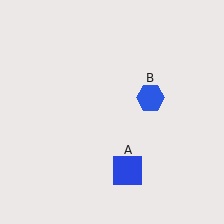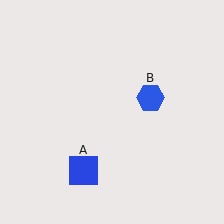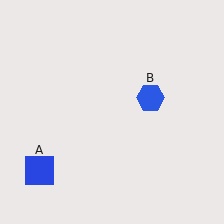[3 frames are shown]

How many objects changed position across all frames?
1 object changed position: blue square (object A).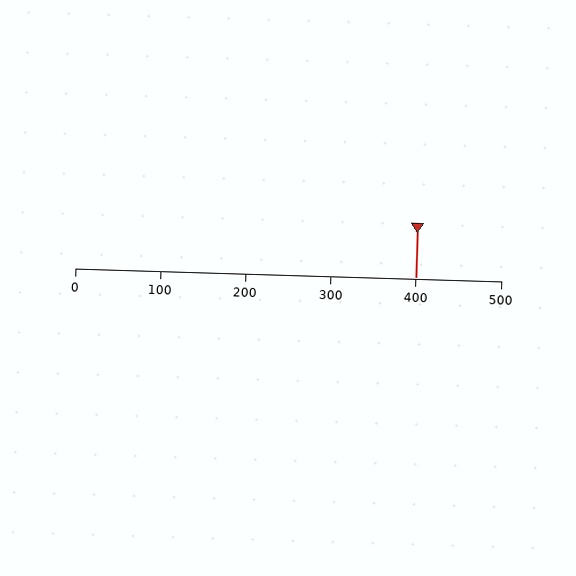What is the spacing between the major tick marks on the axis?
The major ticks are spaced 100 apart.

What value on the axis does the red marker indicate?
The marker indicates approximately 400.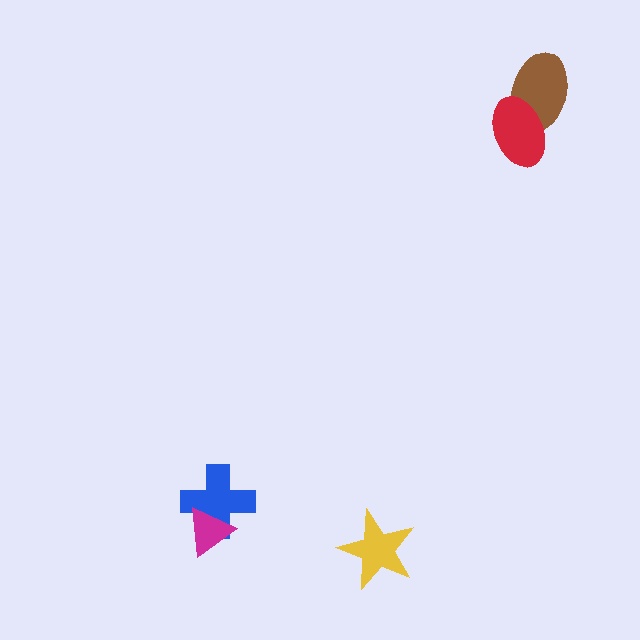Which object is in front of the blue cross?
The magenta triangle is in front of the blue cross.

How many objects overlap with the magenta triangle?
1 object overlaps with the magenta triangle.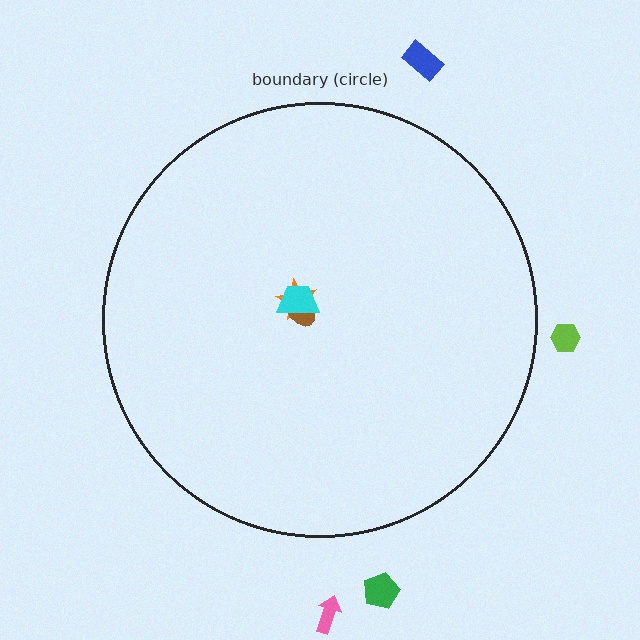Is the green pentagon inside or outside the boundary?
Outside.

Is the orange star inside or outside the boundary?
Inside.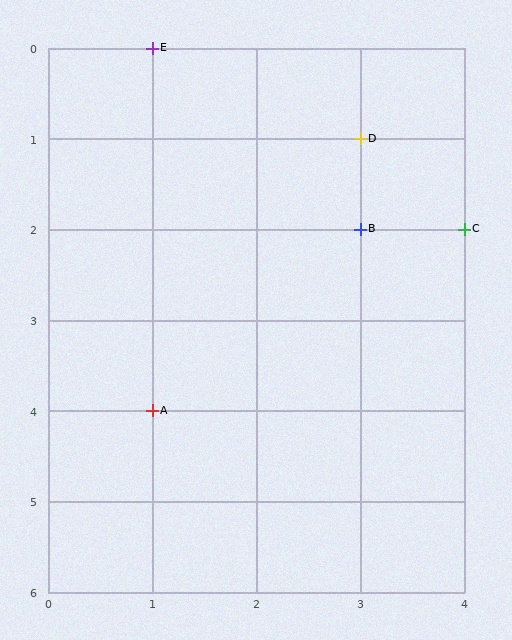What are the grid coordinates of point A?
Point A is at grid coordinates (1, 4).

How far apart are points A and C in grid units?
Points A and C are 3 columns and 2 rows apart (about 3.6 grid units diagonally).